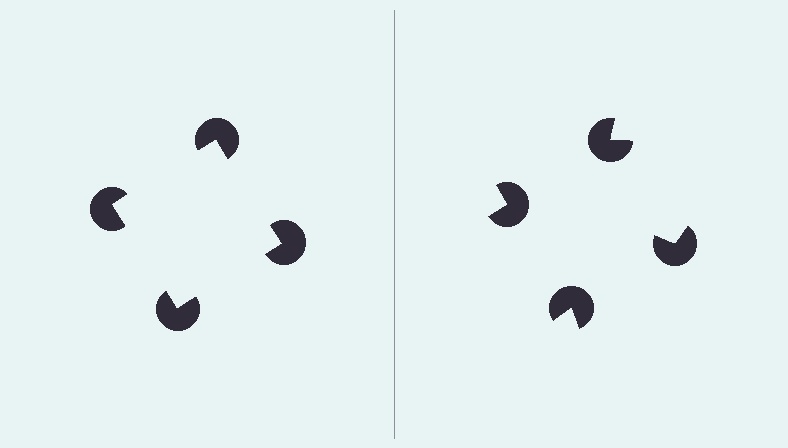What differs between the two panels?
The pac-man discs are positioned identically on both sides; only the wedge orientations differ. On the left they align to a square; on the right they are misaligned.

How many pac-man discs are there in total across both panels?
8 — 4 on each side.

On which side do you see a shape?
An illusory square appears on the left side. On the right side the wedge cuts are rotated, so no coherent shape forms.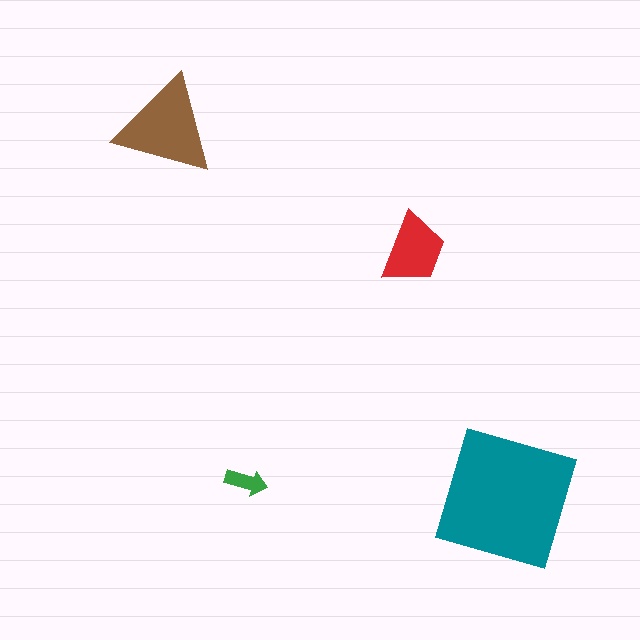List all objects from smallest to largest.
The green arrow, the red trapezoid, the brown triangle, the teal square.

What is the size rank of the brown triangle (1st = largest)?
2nd.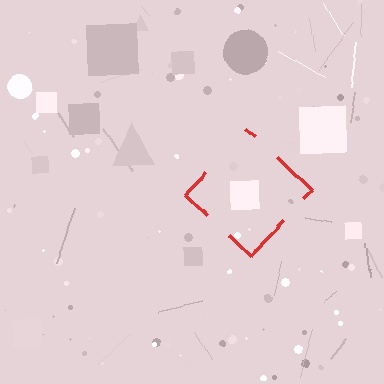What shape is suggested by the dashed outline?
The dashed outline suggests a diamond.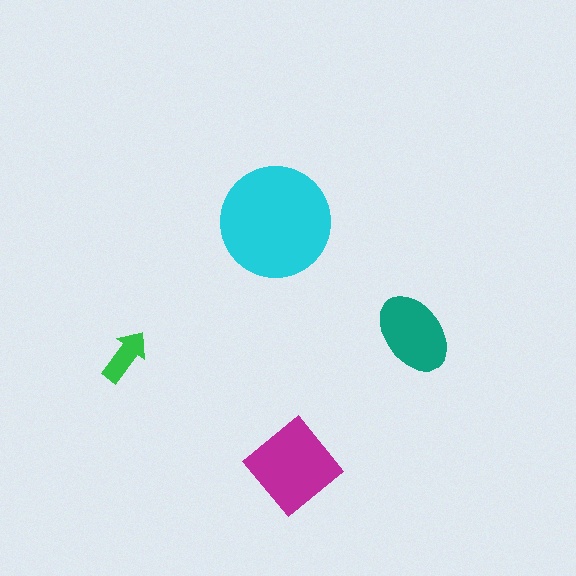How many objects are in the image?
There are 4 objects in the image.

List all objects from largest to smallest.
The cyan circle, the magenta diamond, the teal ellipse, the green arrow.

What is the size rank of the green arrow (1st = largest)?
4th.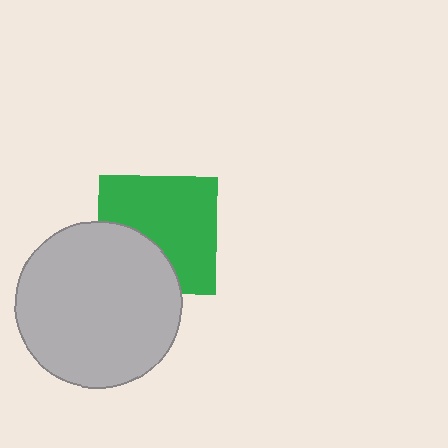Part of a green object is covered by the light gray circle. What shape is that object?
It is a square.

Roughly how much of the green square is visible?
Most of it is visible (roughly 66%).